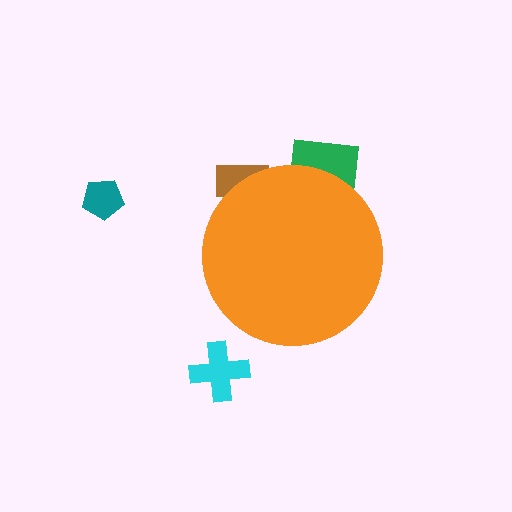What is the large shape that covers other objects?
An orange circle.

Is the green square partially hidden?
Yes, the green square is partially hidden behind the orange circle.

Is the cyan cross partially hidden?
No, the cyan cross is fully visible.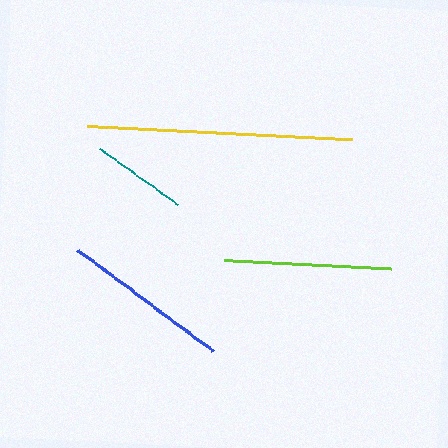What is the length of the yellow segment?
The yellow segment is approximately 265 pixels long.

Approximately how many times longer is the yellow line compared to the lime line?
The yellow line is approximately 1.6 times the length of the lime line.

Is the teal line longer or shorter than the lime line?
The lime line is longer than the teal line.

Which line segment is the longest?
The yellow line is the longest at approximately 265 pixels.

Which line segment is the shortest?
The teal line is the shortest at approximately 95 pixels.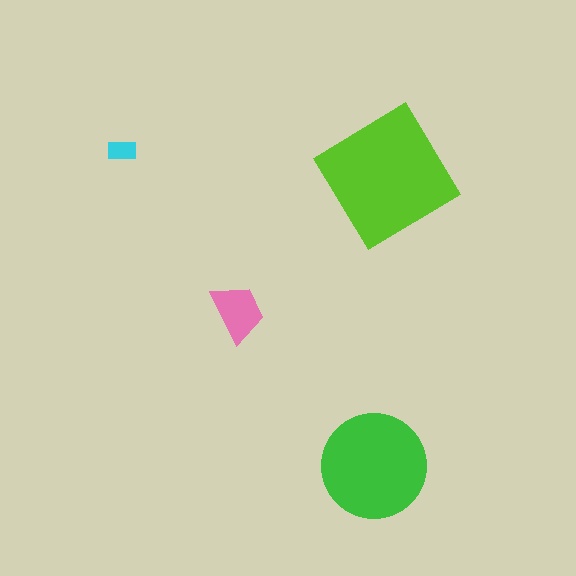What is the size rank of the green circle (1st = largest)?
2nd.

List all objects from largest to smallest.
The lime diamond, the green circle, the pink trapezoid, the cyan rectangle.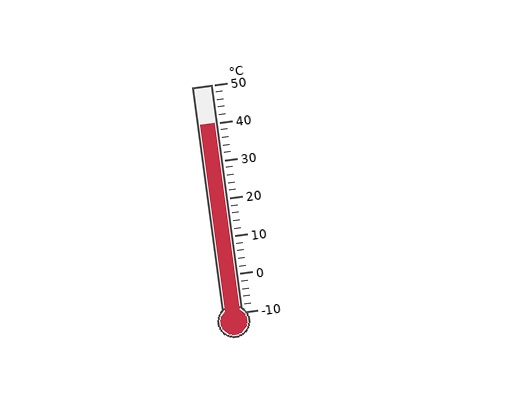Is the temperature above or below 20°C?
The temperature is above 20°C.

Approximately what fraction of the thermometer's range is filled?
The thermometer is filled to approximately 85% of its range.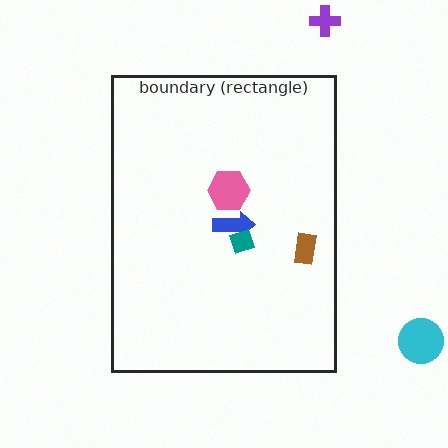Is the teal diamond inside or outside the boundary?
Inside.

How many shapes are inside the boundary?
4 inside, 2 outside.